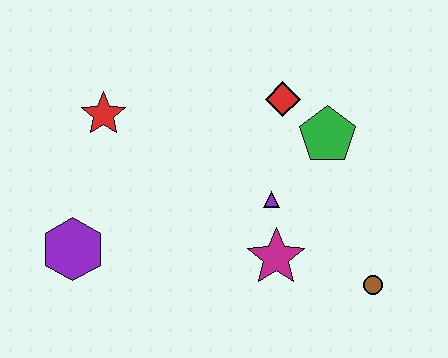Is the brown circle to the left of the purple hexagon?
No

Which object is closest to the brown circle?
The magenta star is closest to the brown circle.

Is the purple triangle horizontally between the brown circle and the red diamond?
No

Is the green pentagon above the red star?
No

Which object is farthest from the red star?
The brown circle is farthest from the red star.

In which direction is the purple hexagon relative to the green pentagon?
The purple hexagon is to the left of the green pentagon.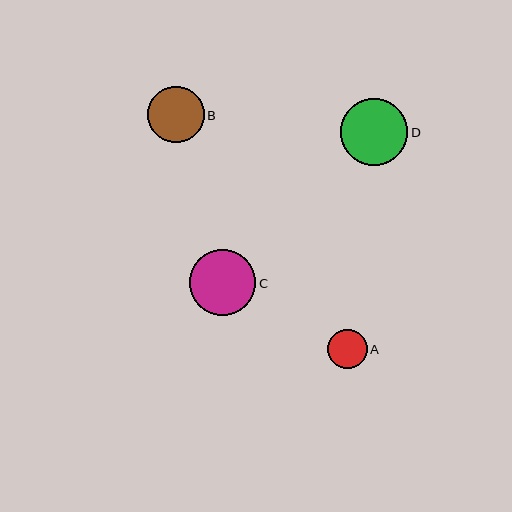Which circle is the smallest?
Circle A is the smallest with a size of approximately 39 pixels.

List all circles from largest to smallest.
From largest to smallest: D, C, B, A.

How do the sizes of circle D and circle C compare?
Circle D and circle C are approximately the same size.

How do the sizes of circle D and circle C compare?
Circle D and circle C are approximately the same size.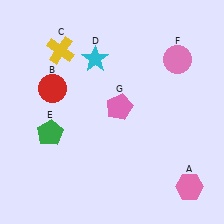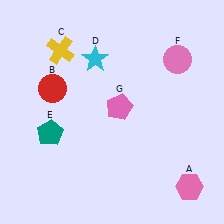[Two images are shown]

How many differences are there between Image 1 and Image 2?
There is 1 difference between the two images.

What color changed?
The pentagon (E) changed from green in Image 1 to teal in Image 2.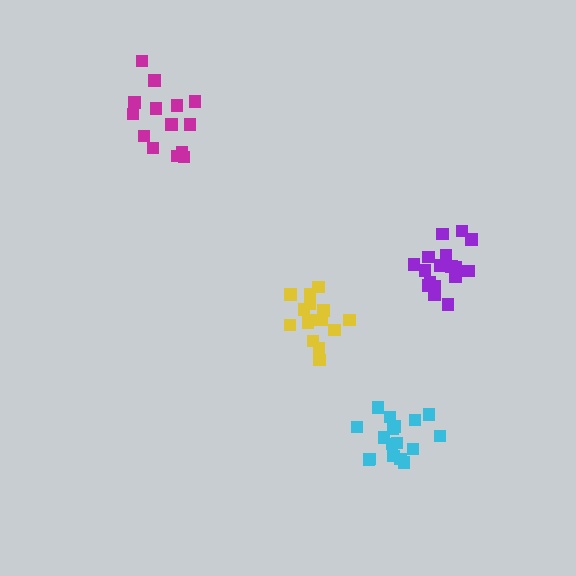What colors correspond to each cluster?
The clusters are colored: purple, magenta, cyan, yellow.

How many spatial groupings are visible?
There are 4 spatial groupings.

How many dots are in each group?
Group 1: 17 dots, Group 2: 14 dots, Group 3: 17 dots, Group 4: 16 dots (64 total).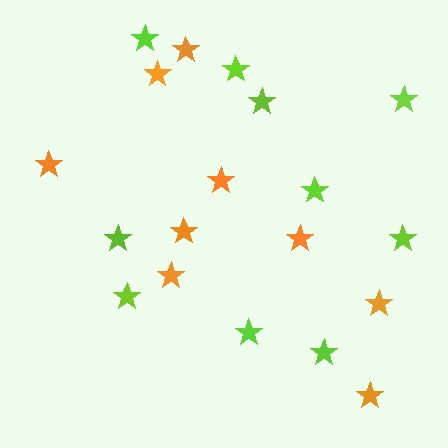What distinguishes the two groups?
There are 2 groups: one group of lime stars (10) and one group of orange stars (9).